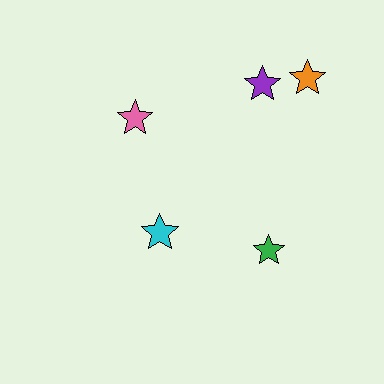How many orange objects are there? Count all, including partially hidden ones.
There is 1 orange object.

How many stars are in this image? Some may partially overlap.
There are 5 stars.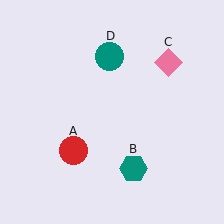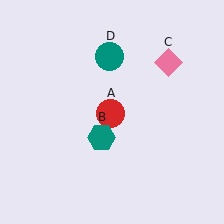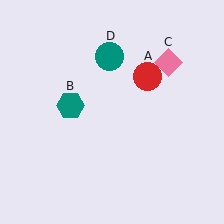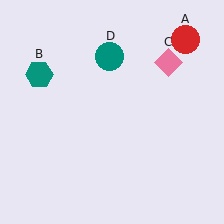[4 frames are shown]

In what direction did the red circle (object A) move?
The red circle (object A) moved up and to the right.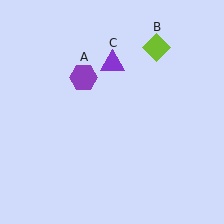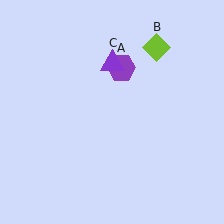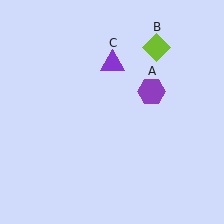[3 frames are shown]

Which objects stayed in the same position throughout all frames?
Lime diamond (object B) and purple triangle (object C) remained stationary.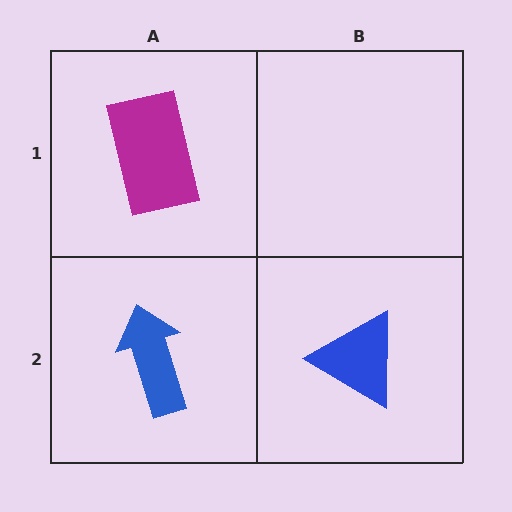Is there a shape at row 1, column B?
No, that cell is empty.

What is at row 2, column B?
A blue triangle.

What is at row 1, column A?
A magenta rectangle.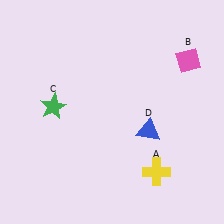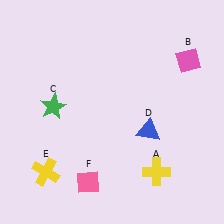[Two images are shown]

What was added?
A yellow cross (E), a pink diamond (F) were added in Image 2.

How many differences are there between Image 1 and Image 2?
There are 2 differences between the two images.